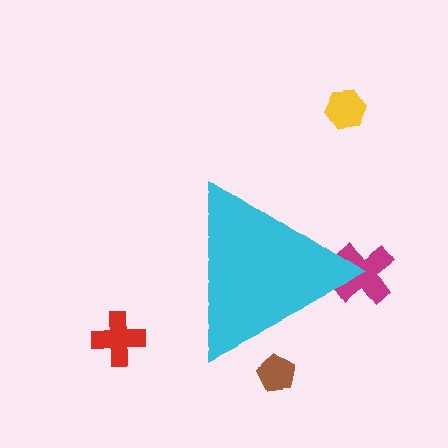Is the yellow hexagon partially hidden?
No, the yellow hexagon is fully visible.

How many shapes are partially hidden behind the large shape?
2 shapes are partially hidden.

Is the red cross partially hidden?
No, the red cross is fully visible.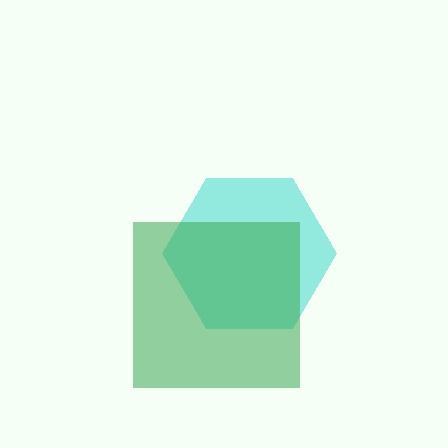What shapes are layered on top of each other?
The layered shapes are: a cyan hexagon, a green square.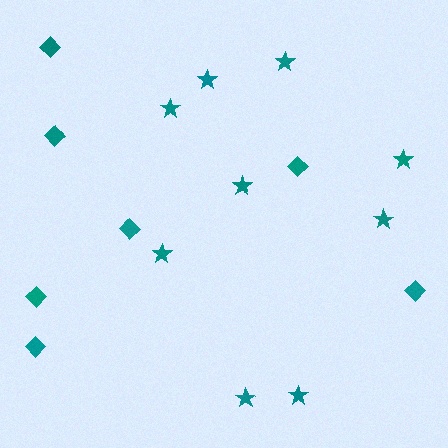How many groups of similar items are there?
There are 2 groups: one group of diamonds (7) and one group of stars (9).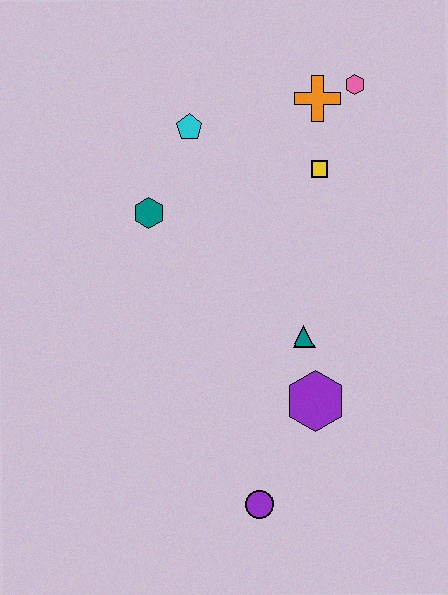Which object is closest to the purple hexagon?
The teal triangle is closest to the purple hexagon.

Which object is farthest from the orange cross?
The purple circle is farthest from the orange cross.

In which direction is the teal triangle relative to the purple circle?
The teal triangle is above the purple circle.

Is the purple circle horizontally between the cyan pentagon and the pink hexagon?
Yes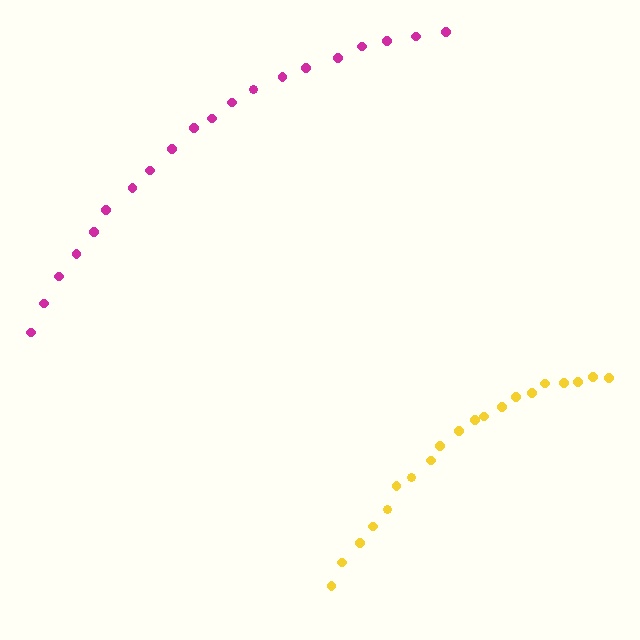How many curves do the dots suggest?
There are 2 distinct paths.